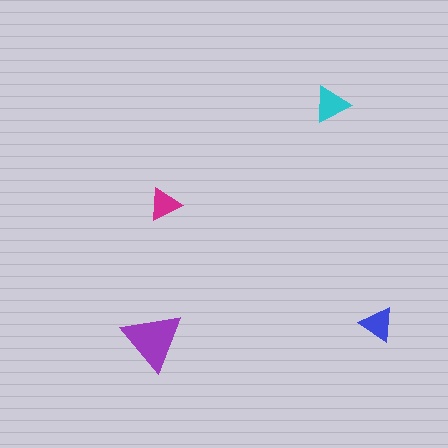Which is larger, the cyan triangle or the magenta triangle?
The cyan one.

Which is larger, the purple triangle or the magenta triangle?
The purple one.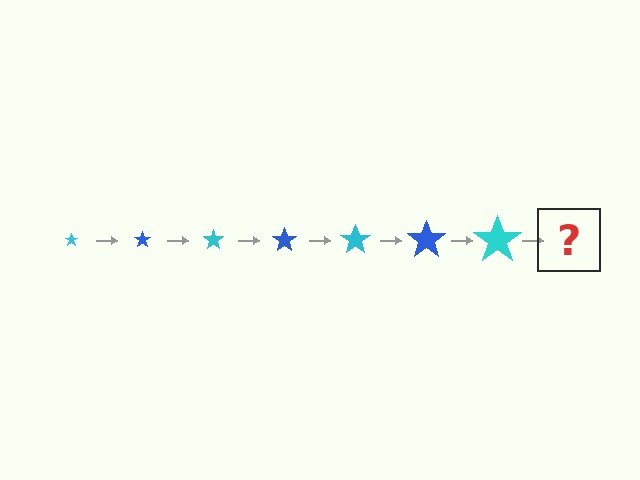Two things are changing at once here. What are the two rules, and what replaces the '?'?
The two rules are that the star grows larger each step and the color cycles through cyan and blue. The '?' should be a blue star, larger than the previous one.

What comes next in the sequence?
The next element should be a blue star, larger than the previous one.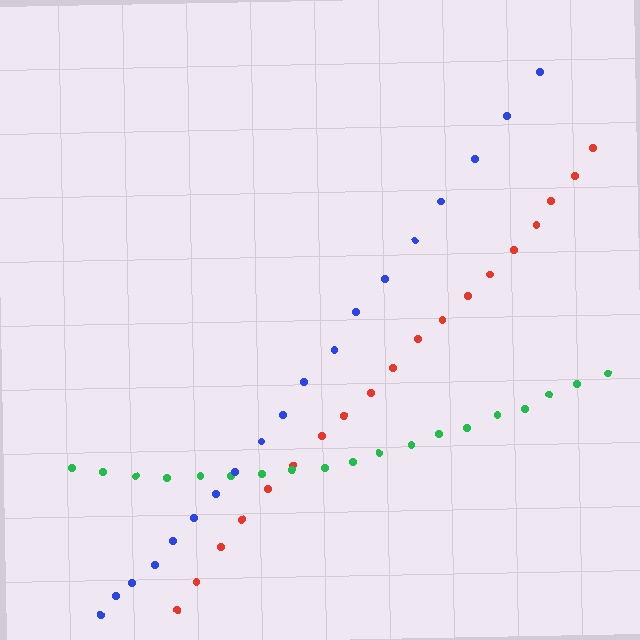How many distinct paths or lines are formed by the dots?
There are 3 distinct paths.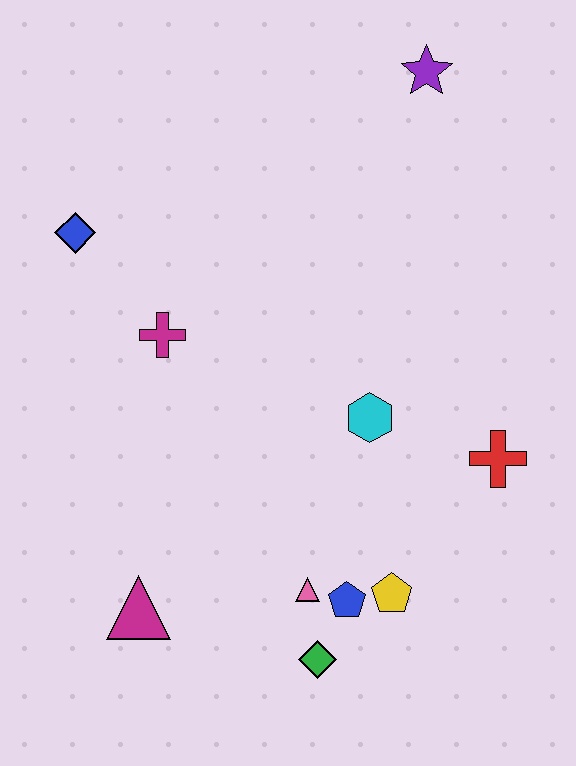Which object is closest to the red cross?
The cyan hexagon is closest to the red cross.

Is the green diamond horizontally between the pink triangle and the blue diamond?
No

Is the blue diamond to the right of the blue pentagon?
No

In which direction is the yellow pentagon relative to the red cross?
The yellow pentagon is below the red cross.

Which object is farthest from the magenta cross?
The purple star is farthest from the magenta cross.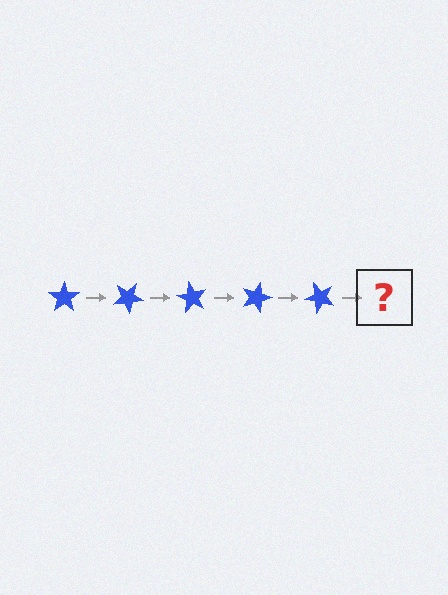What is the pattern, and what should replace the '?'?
The pattern is that the star rotates 30 degrees each step. The '?' should be a blue star rotated 150 degrees.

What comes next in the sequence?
The next element should be a blue star rotated 150 degrees.